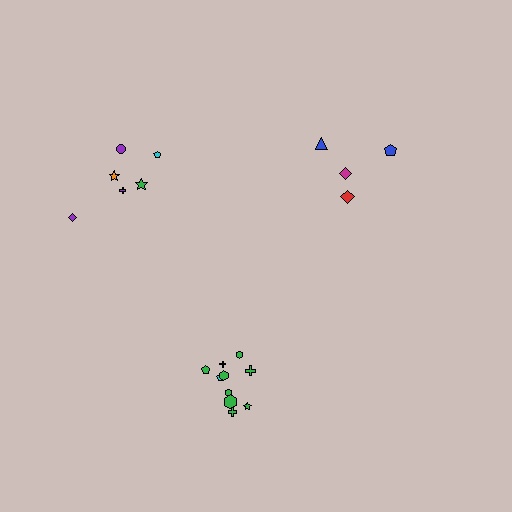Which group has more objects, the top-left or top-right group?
The top-left group.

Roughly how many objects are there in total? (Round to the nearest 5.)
Roughly 20 objects in total.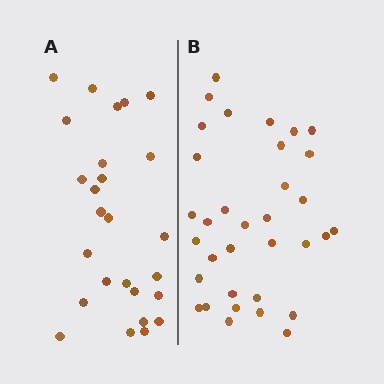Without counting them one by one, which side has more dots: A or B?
Region B (the right region) has more dots.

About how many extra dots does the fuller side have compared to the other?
Region B has roughly 8 or so more dots than region A.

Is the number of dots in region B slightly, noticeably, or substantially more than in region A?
Region B has noticeably more, but not dramatically so. The ratio is roughly 1.3 to 1.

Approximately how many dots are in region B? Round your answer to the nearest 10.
About 30 dots. (The exact count is 34, which rounds to 30.)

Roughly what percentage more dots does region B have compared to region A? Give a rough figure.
About 30% more.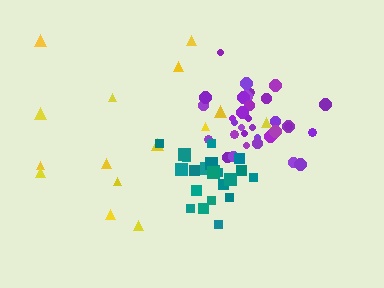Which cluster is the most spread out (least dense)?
Yellow.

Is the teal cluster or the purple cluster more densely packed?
Purple.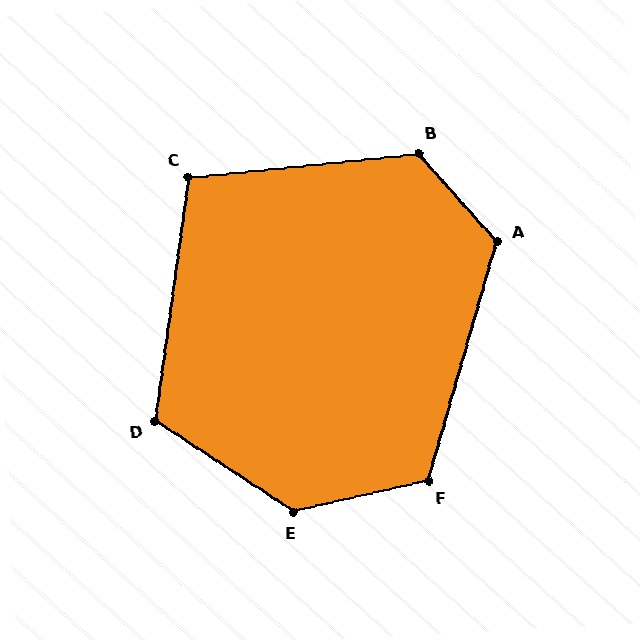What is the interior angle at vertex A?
Approximately 122 degrees (obtuse).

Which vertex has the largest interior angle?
E, at approximately 134 degrees.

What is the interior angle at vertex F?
Approximately 119 degrees (obtuse).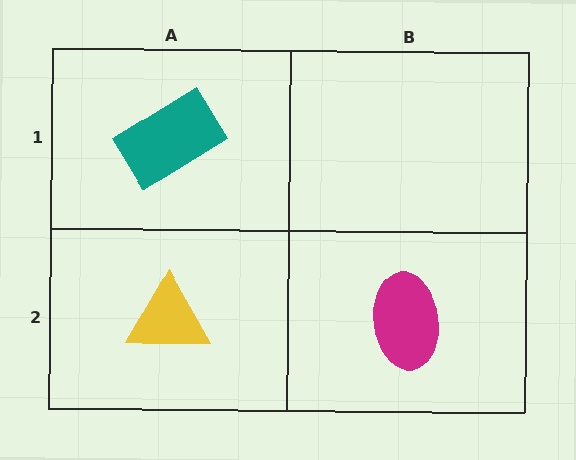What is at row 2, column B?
A magenta ellipse.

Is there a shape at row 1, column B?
No, that cell is empty.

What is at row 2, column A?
A yellow triangle.